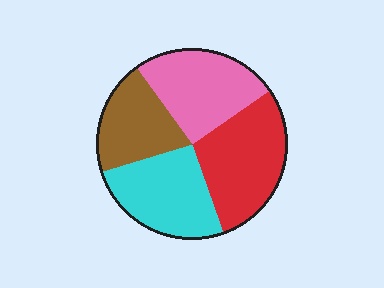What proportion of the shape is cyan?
Cyan takes up about one quarter (1/4) of the shape.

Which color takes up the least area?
Brown, at roughly 20%.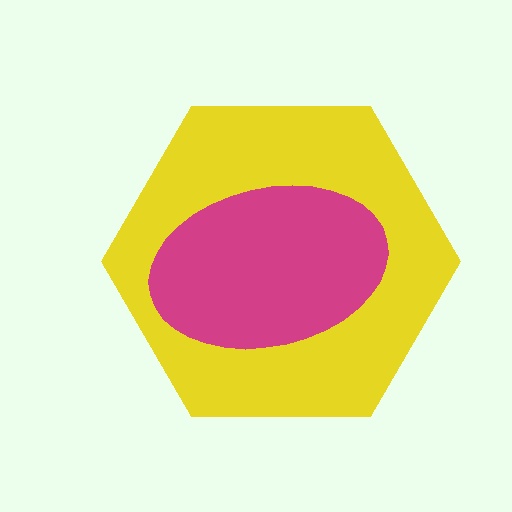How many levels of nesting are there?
2.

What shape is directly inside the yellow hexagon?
The magenta ellipse.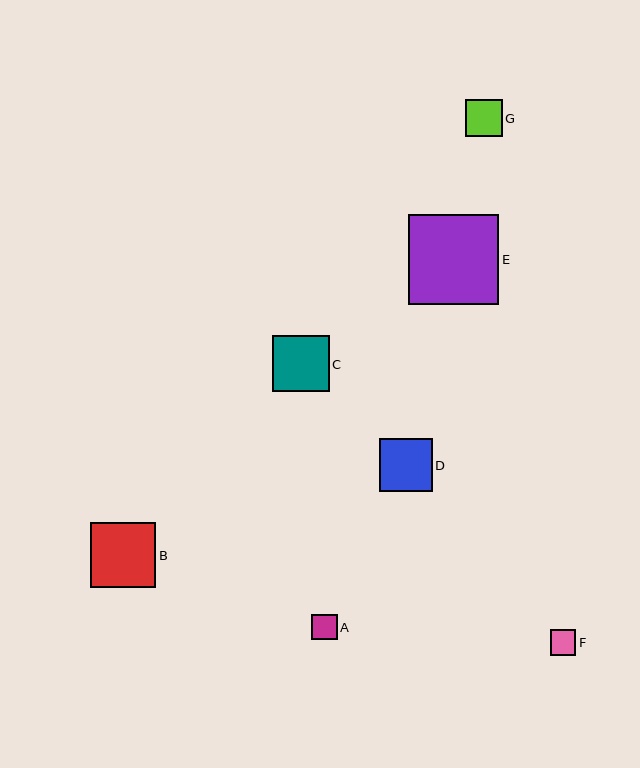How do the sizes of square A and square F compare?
Square A and square F are approximately the same size.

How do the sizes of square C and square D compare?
Square C and square D are approximately the same size.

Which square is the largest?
Square E is the largest with a size of approximately 90 pixels.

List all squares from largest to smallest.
From largest to smallest: E, B, C, D, G, A, F.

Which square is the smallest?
Square F is the smallest with a size of approximately 25 pixels.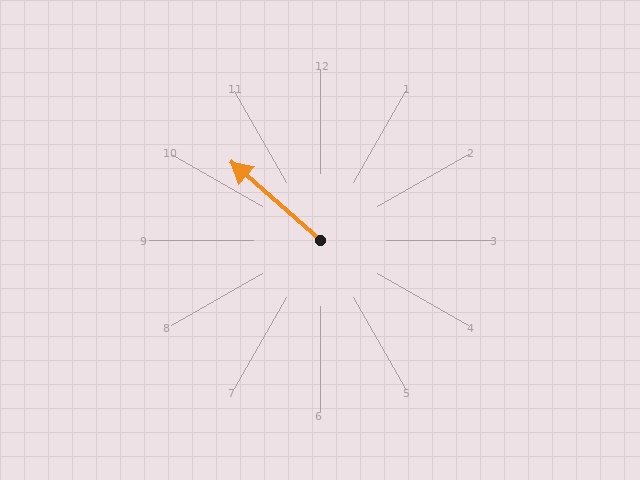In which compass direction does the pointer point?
Northwest.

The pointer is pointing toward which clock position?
Roughly 10 o'clock.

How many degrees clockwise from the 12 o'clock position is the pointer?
Approximately 311 degrees.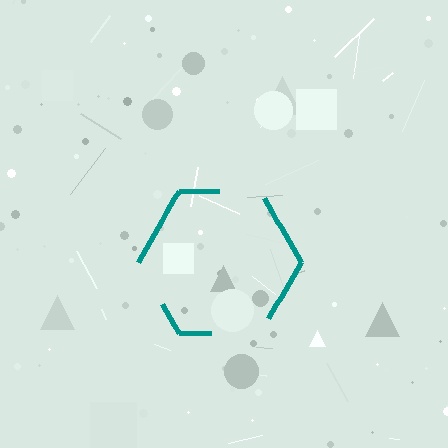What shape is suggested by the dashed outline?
The dashed outline suggests a hexagon.